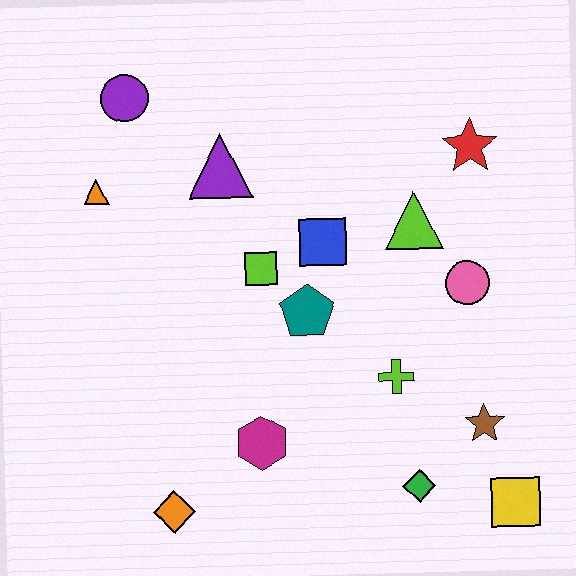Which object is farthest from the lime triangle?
The orange diamond is farthest from the lime triangle.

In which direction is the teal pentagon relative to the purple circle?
The teal pentagon is below the purple circle.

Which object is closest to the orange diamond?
The magenta hexagon is closest to the orange diamond.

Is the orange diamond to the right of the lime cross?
No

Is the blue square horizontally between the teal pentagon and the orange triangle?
No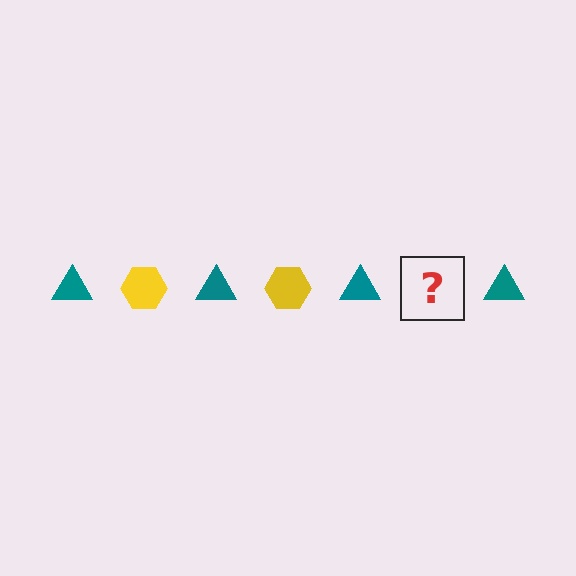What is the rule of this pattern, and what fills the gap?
The rule is that the pattern alternates between teal triangle and yellow hexagon. The gap should be filled with a yellow hexagon.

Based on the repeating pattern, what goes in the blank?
The blank should be a yellow hexagon.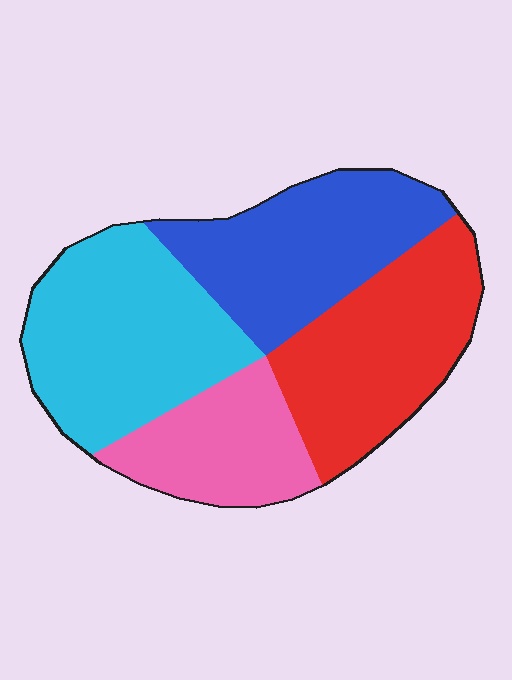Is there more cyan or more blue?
Cyan.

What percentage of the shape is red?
Red takes up about one quarter (1/4) of the shape.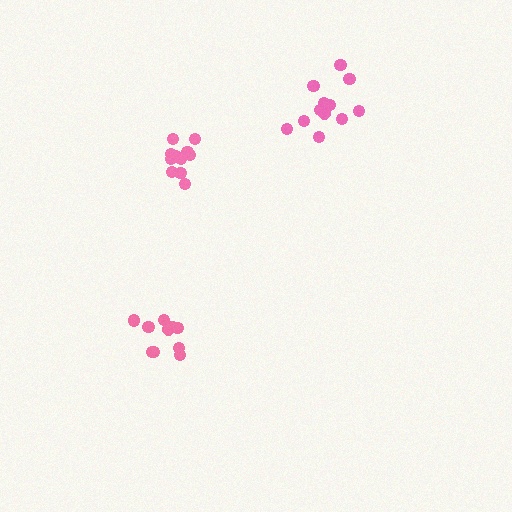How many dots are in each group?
Group 1: 11 dots, Group 2: 10 dots, Group 3: 12 dots (33 total).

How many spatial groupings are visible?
There are 3 spatial groupings.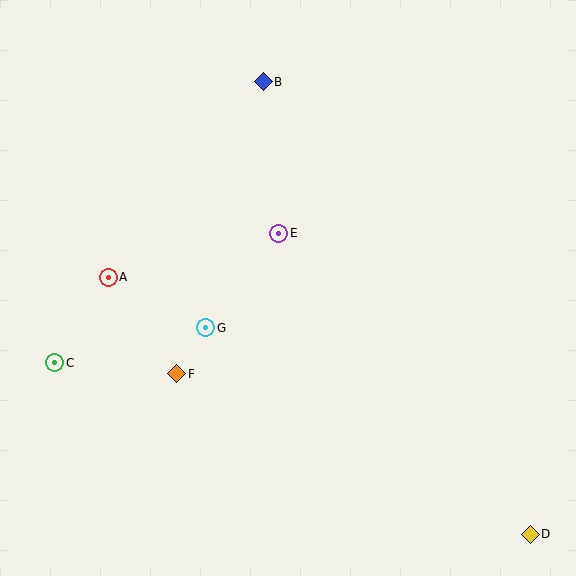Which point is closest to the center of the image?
Point E at (279, 233) is closest to the center.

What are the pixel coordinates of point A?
Point A is at (108, 277).